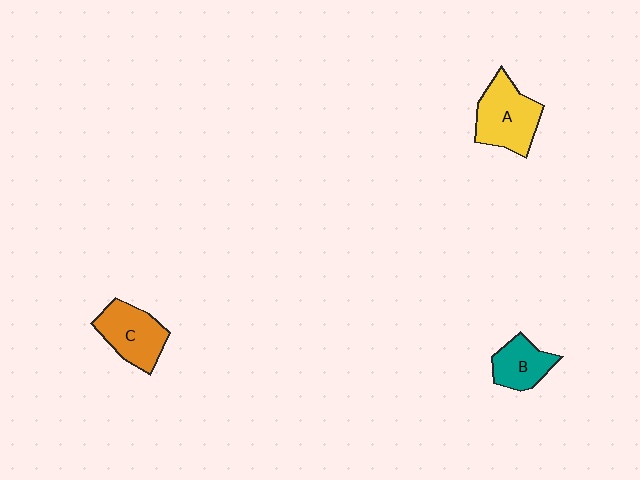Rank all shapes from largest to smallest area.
From largest to smallest: A (yellow), C (orange), B (teal).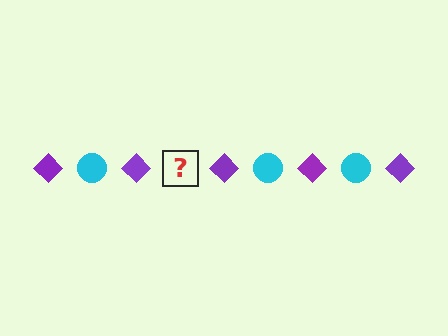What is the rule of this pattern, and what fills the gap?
The rule is that the pattern alternates between purple diamond and cyan circle. The gap should be filled with a cyan circle.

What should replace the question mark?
The question mark should be replaced with a cyan circle.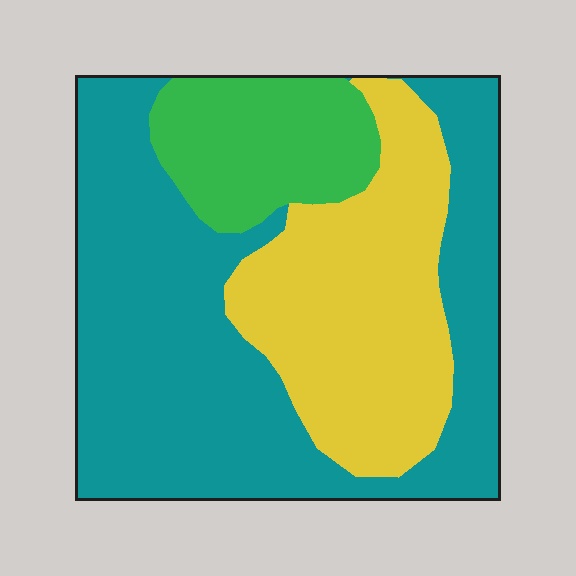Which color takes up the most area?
Teal, at roughly 55%.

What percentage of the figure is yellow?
Yellow takes up about one third (1/3) of the figure.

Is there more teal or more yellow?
Teal.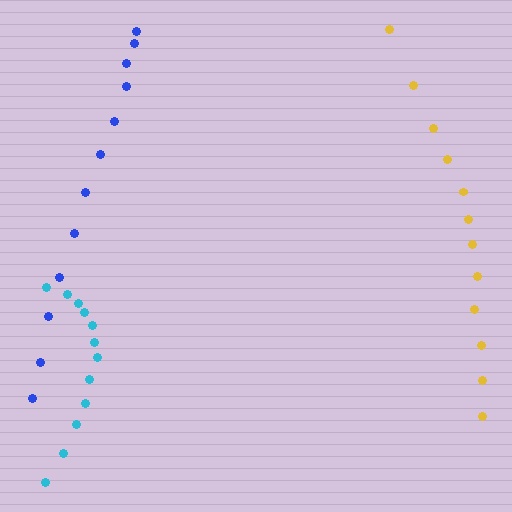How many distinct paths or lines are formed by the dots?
There are 3 distinct paths.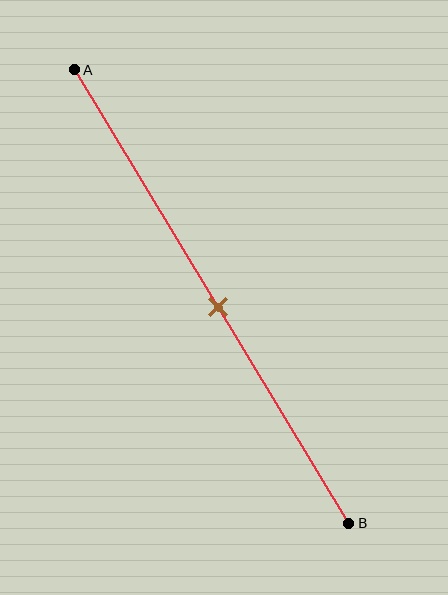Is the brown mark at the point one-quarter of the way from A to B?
No, the mark is at about 50% from A, not at the 25% one-quarter point.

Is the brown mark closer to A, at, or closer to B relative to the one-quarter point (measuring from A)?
The brown mark is closer to point B than the one-quarter point of segment AB.